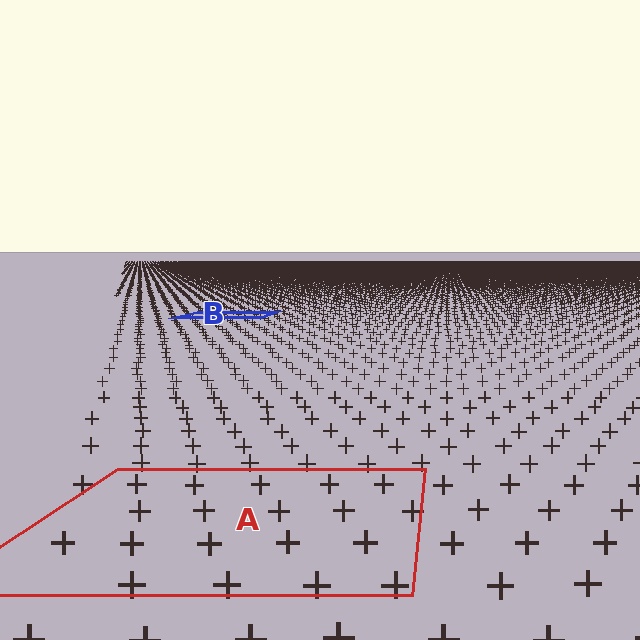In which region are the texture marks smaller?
The texture marks are smaller in region B, because it is farther away.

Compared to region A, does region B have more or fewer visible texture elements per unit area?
Region B has more texture elements per unit area — they are packed more densely because it is farther away.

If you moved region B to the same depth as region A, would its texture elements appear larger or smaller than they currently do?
They would appear larger. At a closer depth, the same texture elements are projected at a bigger on-screen size.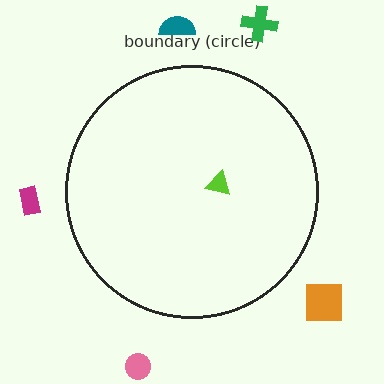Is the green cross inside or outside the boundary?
Outside.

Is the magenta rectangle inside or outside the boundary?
Outside.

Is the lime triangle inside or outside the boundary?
Inside.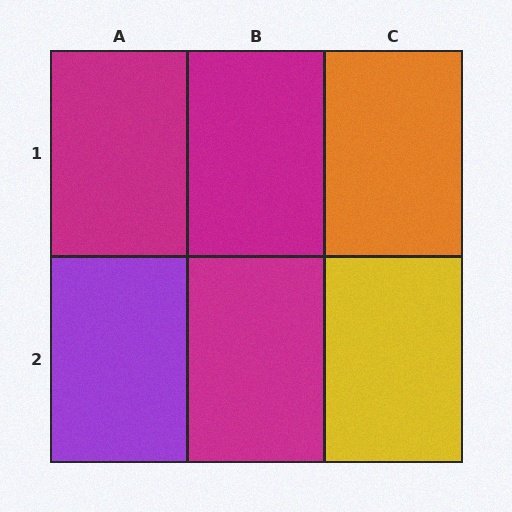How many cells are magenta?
3 cells are magenta.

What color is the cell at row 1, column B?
Magenta.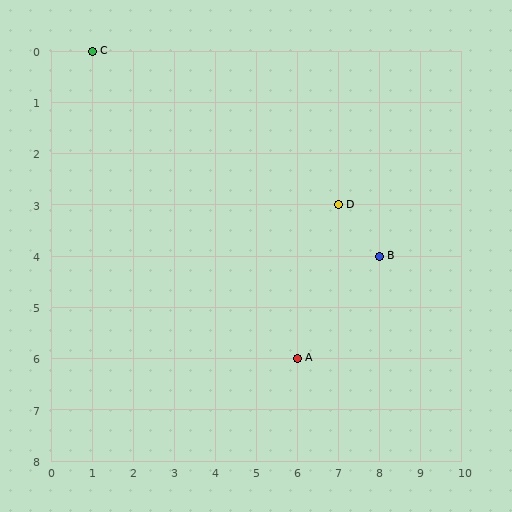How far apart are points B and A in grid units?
Points B and A are 2 columns and 2 rows apart (about 2.8 grid units diagonally).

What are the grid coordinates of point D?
Point D is at grid coordinates (7, 3).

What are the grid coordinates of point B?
Point B is at grid coordinates (8, 4).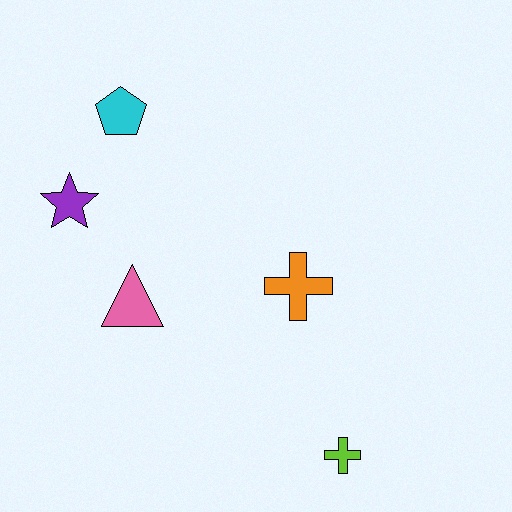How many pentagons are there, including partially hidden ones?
There is 1 pentagon.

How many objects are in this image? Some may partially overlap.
There are 5 objects.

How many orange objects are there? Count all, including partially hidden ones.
There is 1 orange object.